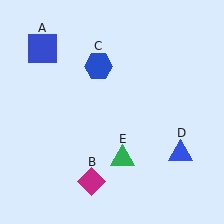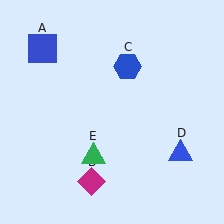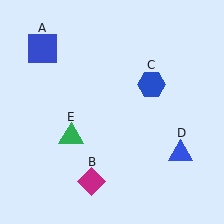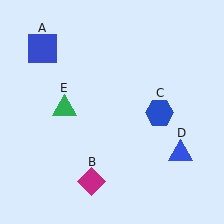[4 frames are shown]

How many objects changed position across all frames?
2 objects changed position: blue hexagon (object C), green triangle (object E).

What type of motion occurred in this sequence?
The blue hexagon (object C), green triangle (object E) rotated clockwise around the center of the scene.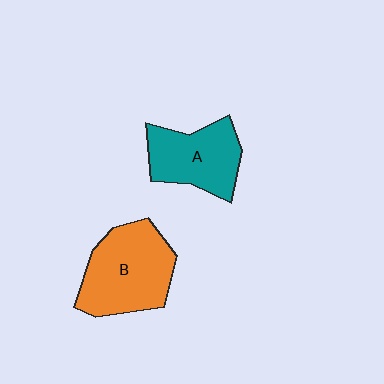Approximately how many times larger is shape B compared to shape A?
Approximately 1.3 times.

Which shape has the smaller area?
Shape A (teal).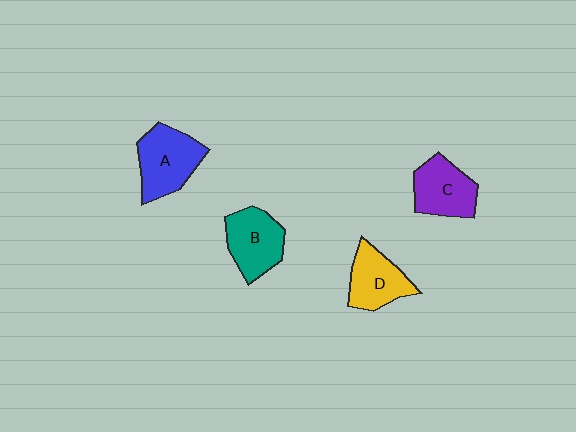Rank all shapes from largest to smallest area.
From largest to smallest: A (blue), B (teal), C (purple), D (yellow).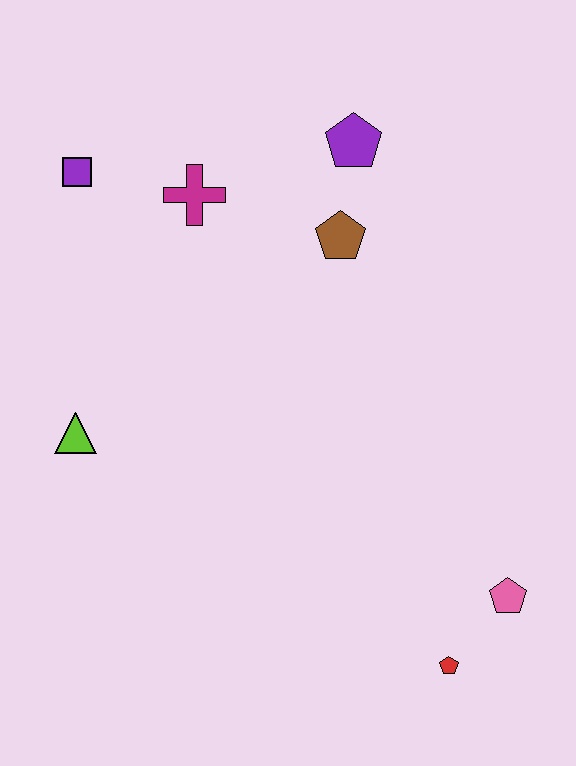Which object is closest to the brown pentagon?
The purple pentagon is closest to the brown pentagon.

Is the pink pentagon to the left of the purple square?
No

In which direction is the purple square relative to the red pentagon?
The purple square is above the red pentagon.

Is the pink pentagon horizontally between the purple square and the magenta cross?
No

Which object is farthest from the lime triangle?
The pink pentagon is farthest from the lime triangle.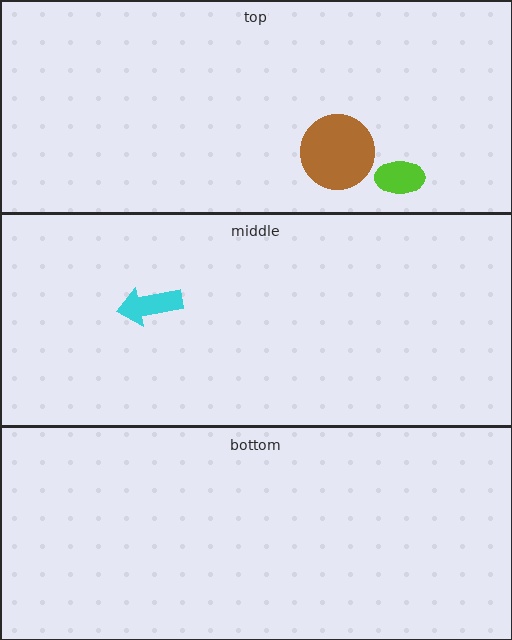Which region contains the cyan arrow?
The middle region.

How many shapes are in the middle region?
1.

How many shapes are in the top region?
2.